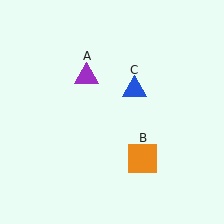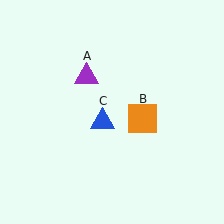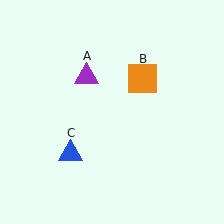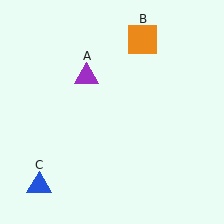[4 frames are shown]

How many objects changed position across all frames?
2 objects changed position: orange square (object B), blue triangle (object C).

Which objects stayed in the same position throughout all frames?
Purple triangle (object A) remained stationary.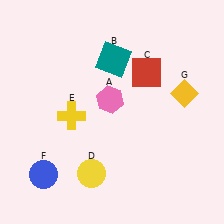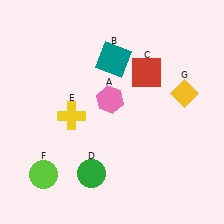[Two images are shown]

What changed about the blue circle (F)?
In Image 1, F is blue. In Image 2, it changed to lime.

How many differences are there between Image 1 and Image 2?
There are 2 differences between the two images.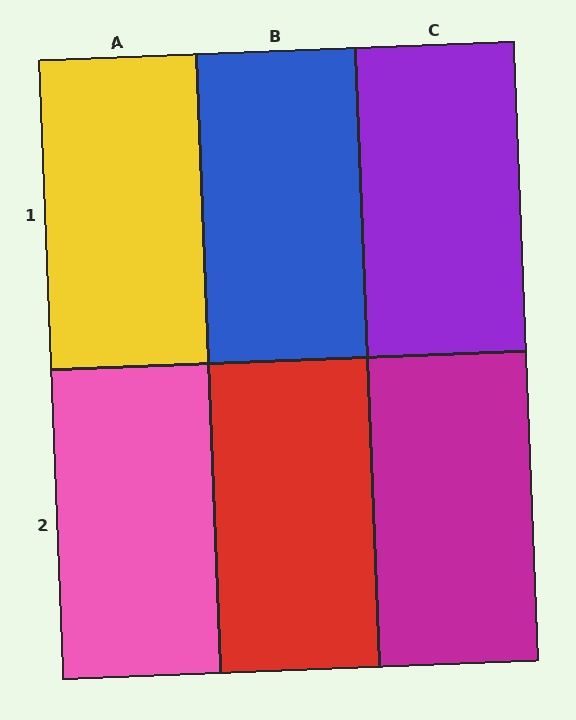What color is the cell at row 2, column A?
Pink.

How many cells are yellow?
1 cell is yellow.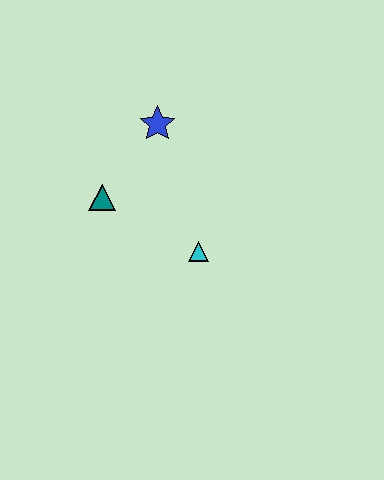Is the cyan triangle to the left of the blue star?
No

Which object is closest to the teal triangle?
The blue star is closest to the teal triangle.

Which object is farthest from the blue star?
The cyan triangle is farthest from the blue star.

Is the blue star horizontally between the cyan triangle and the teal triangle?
Yes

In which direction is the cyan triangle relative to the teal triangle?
The cyan triangle is to the right of the teal triangle.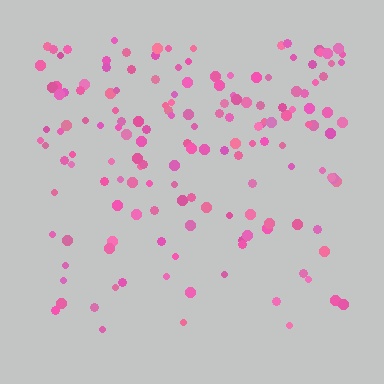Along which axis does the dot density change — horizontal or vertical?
Vertical.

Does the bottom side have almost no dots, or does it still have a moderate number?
Still a moderate number, just noticeably fewer than the top.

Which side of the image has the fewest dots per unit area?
The bottom.